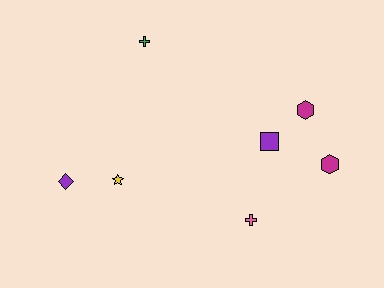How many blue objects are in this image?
There are no blue objects.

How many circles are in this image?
There are no circles.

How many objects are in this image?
There are 7 objects.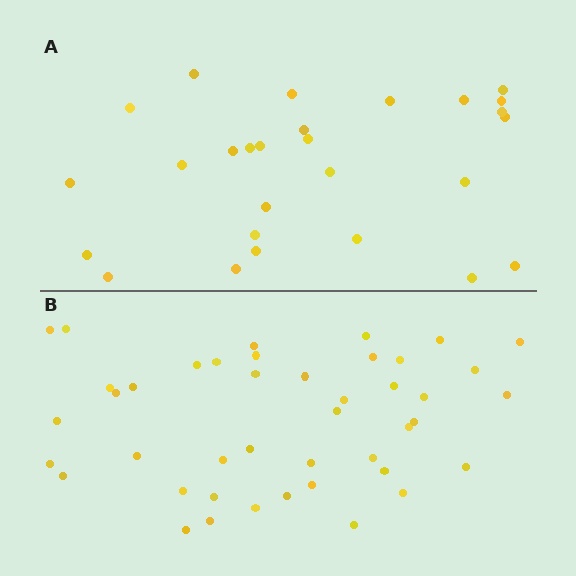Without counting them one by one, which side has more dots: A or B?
Region B (the bottom region) has more dots.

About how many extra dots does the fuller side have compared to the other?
Region B has approximately 15 more dots than region A.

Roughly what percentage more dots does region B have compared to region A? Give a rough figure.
About 60% more.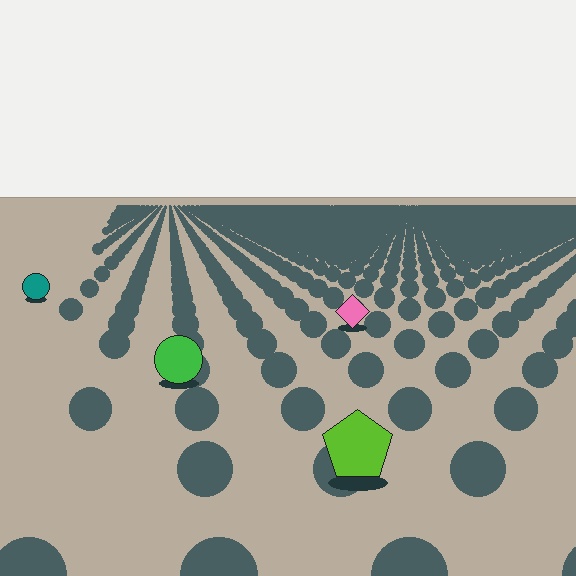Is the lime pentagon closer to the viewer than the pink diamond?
Yes. The lime pentagon is closer — you can tell from the texture gradient: the ground texture is coarser near it.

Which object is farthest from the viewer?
The teal circle is farthest from the viewer. It appears smaller and the ground texture around it is denser.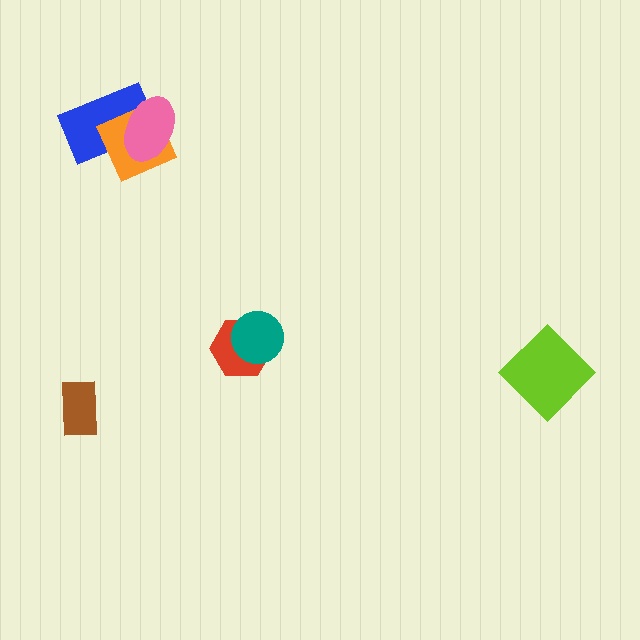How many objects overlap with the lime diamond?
0 objects overlap with the lime diamond.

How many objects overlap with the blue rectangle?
2 objects overlap with the blue rectangle.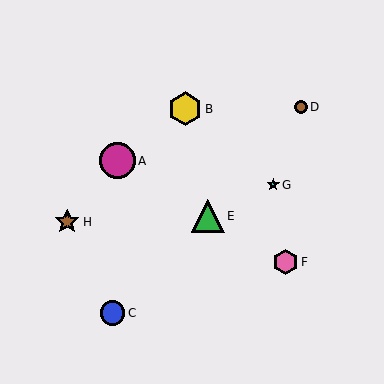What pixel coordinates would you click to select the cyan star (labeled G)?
Click at (273, 185) to select the cyan star G.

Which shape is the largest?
The magenta circle (labeled A) is the largest.